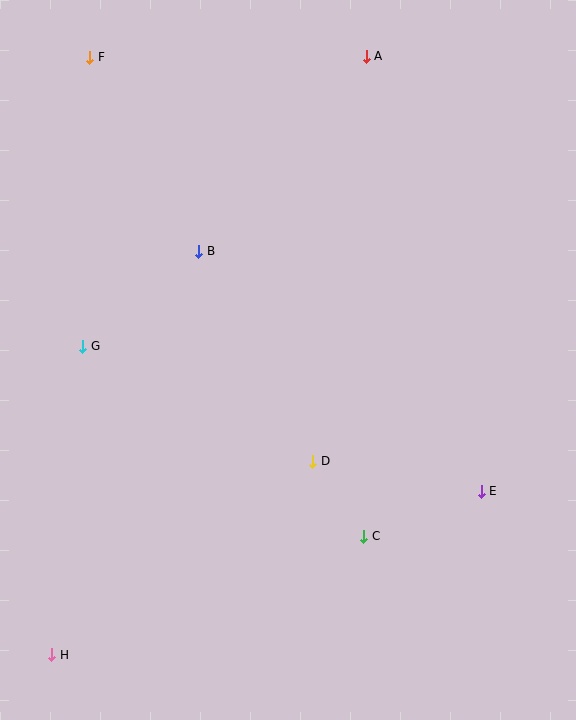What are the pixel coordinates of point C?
Point C is at (364, 536).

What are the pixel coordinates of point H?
Point H is at (52, 655).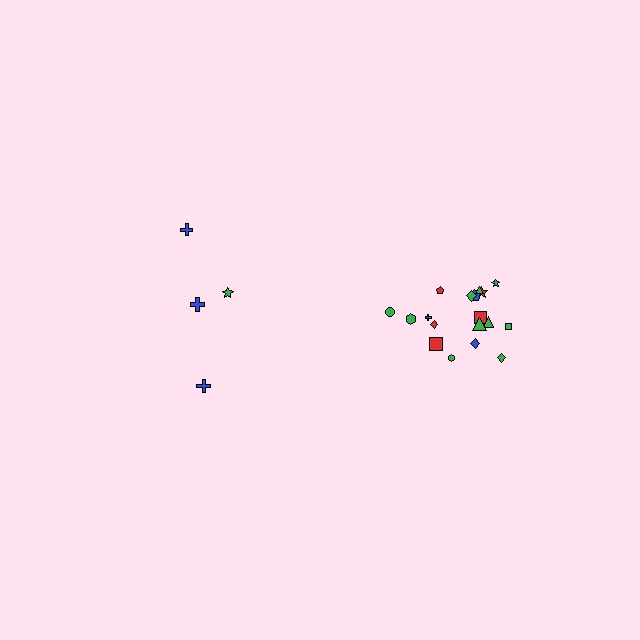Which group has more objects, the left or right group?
The right group.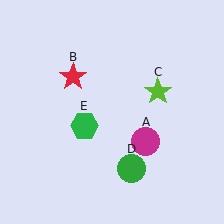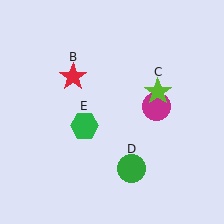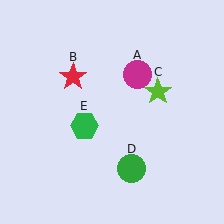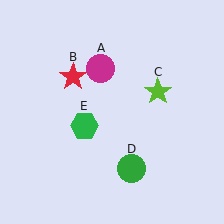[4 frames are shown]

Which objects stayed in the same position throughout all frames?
Red star (object B) and lime star (object C) and green circle (object D) and green hexagon (object E) remained stationary.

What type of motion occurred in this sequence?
The magenta circle (object A) rotated counterclockwise around the center of the scene.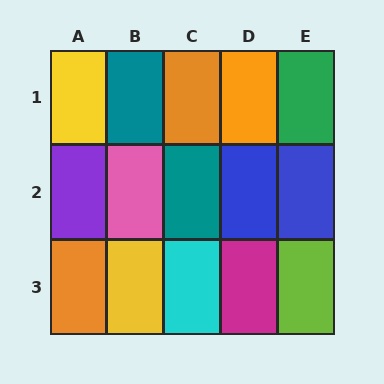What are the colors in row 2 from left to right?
Purple, pink, teal, blue, blue.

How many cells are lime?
1 cell is lime.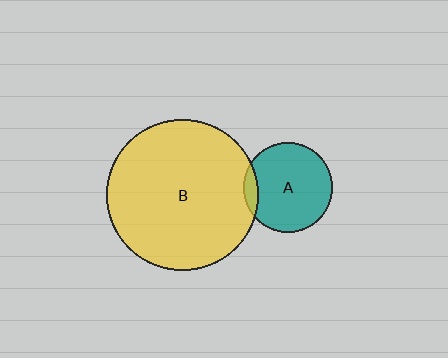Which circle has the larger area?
Circle B (yellow).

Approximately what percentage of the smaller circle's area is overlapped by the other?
Approximately 10%.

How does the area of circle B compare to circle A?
Approximately 2.9 times.